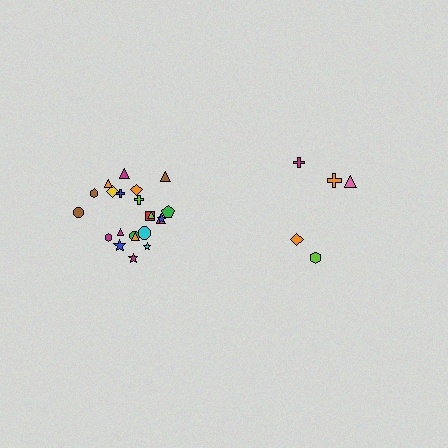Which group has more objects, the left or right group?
The left group.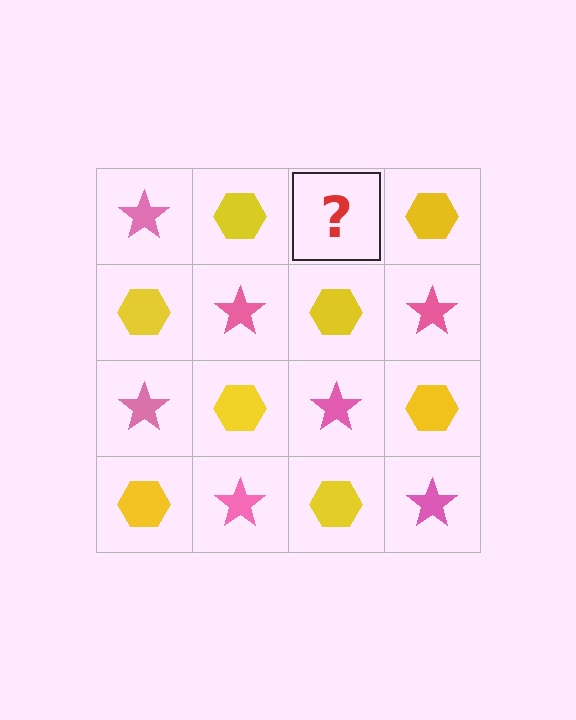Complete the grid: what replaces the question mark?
The question mark should be replaced with a pink star.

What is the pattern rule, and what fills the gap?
The rule is that it alternates pink star and yellow hexagon in a checkerboard pattern. The gap should be filled with a pink star.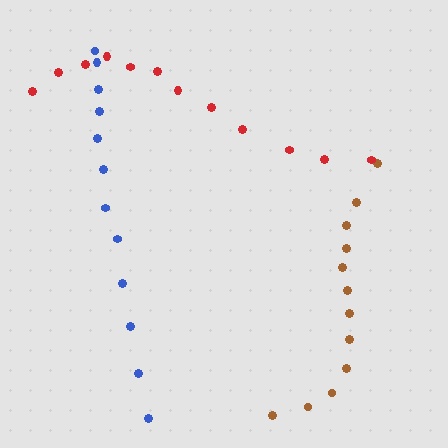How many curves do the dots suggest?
There are 3 distinct paths.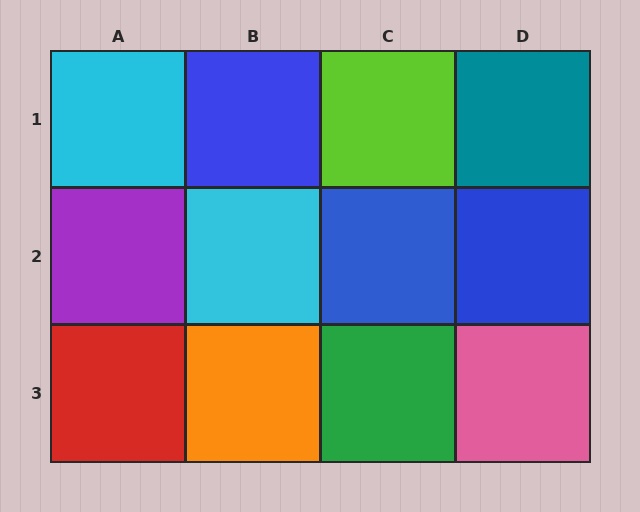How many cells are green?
1 cell is green.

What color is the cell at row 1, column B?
Blue.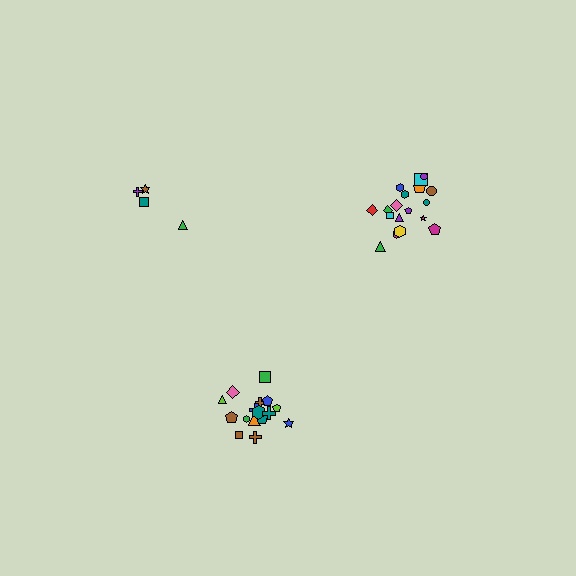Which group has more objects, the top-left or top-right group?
The top-right group.